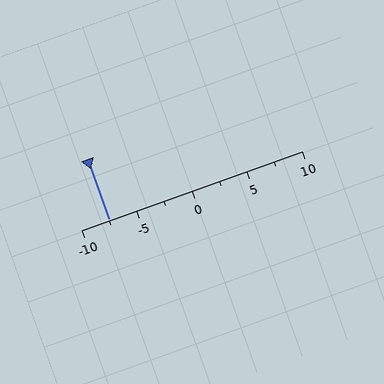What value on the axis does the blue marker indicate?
The marker indicates approximately -7.5.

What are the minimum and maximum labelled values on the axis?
The axis runs from -10 to 10.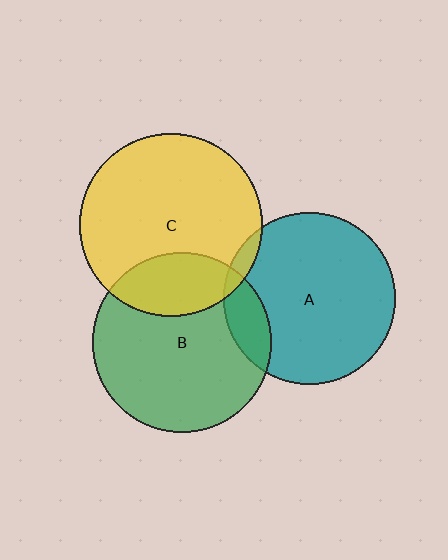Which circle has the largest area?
Circle C (yellow).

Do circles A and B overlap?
Yes.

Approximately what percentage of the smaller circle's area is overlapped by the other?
Approximately 15%.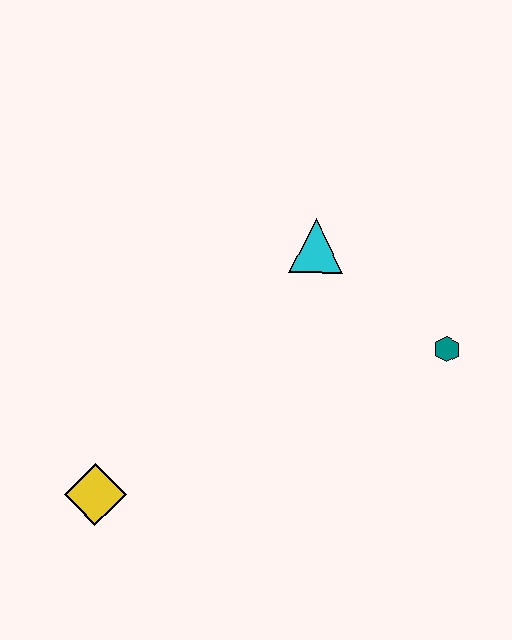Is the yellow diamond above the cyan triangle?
No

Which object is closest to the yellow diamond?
The cyan triangle is closest to the yellow diamond.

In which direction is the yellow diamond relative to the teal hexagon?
The yellow diamond is to the left of the teal hexagon.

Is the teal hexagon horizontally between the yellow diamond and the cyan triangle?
No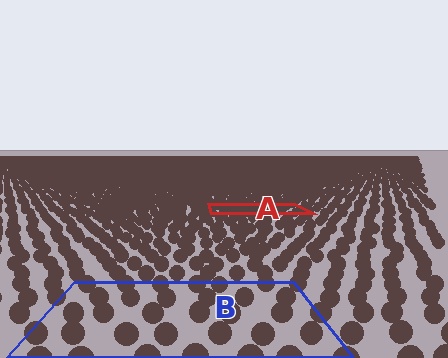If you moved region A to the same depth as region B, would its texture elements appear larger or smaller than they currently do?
They would appear larger. At a closer depth, the same texture elements are projected at a bigger on-screen size.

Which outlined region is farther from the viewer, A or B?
Region A is farther from the viewer — the texture elements inside it appear smaller and more densely packed.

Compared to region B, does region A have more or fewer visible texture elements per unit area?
Region A has more texture elements per unit area — they are packed more densely because it is farther away.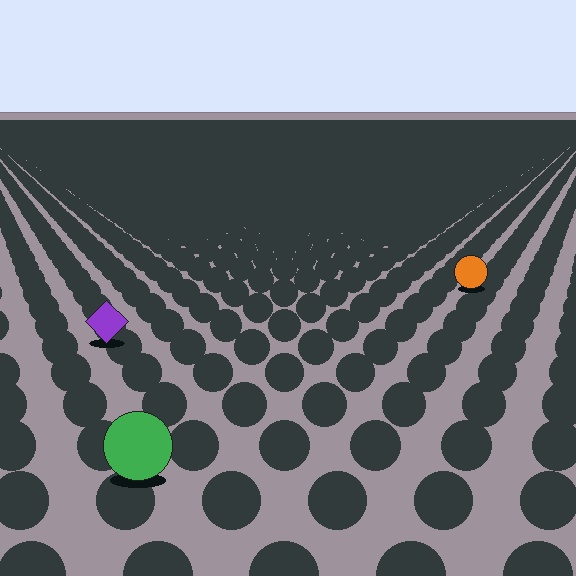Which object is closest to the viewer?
The green circle is closest. The texture marks near it are larger and more spread out.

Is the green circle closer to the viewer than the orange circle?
Yes. The green circle is closer — you can tell from the texture gradient: the ground texture is coarser near it.